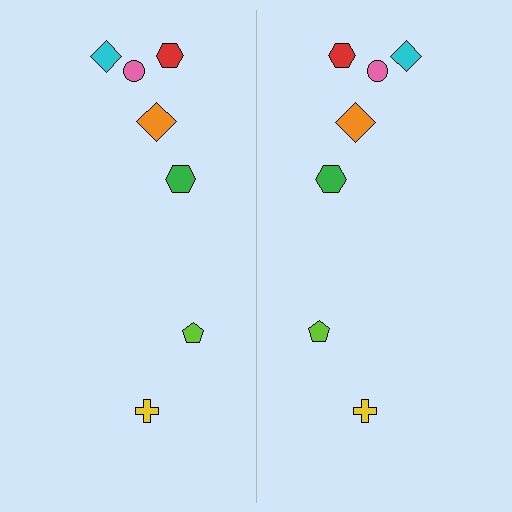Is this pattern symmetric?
Yes, this pattern has bilateral (reflection) symmetry.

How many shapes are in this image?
There are 14 shapes in this image.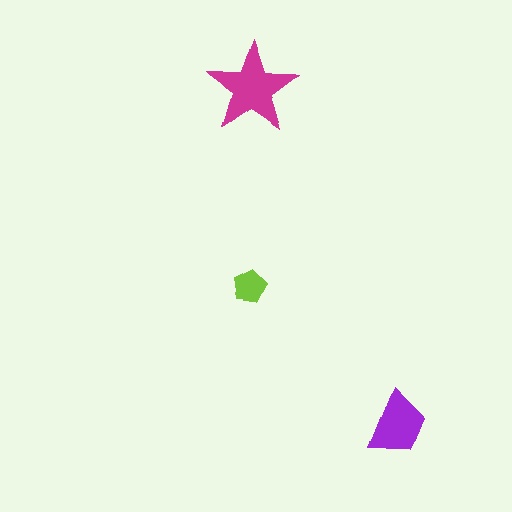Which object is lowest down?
The purple trapezoid is bottommost.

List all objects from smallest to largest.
The lime pentagon, the purple trapezoid, the magenta star.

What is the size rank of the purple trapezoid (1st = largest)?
2nd.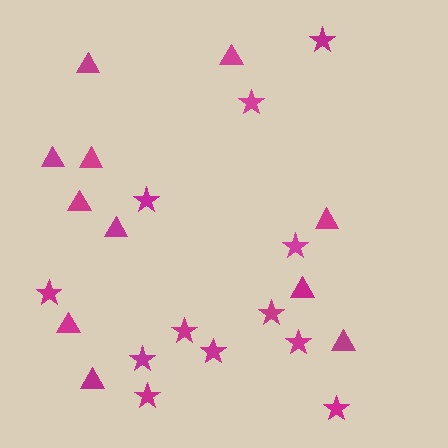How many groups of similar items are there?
There are 2 groups: one group of triangles (11) and one group of stars (12).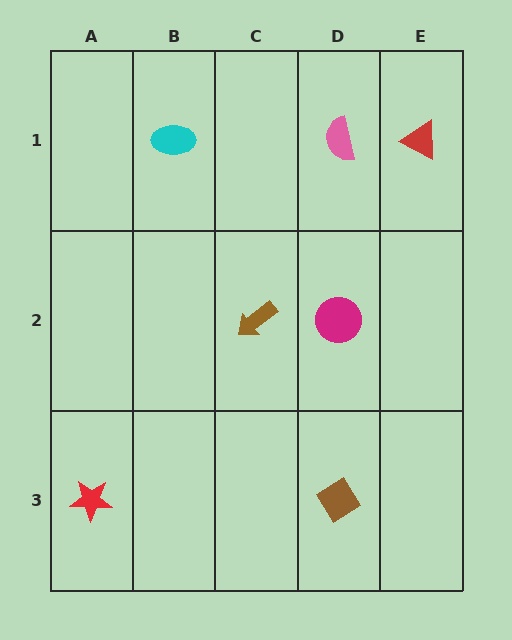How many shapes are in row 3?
2 shapes.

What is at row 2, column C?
A brown arrow.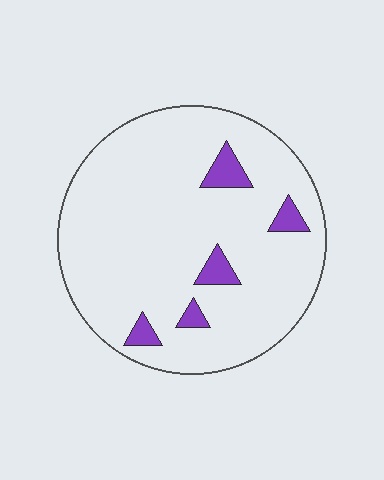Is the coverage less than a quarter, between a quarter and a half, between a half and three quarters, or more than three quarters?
Less than a quarter.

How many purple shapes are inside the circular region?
5.